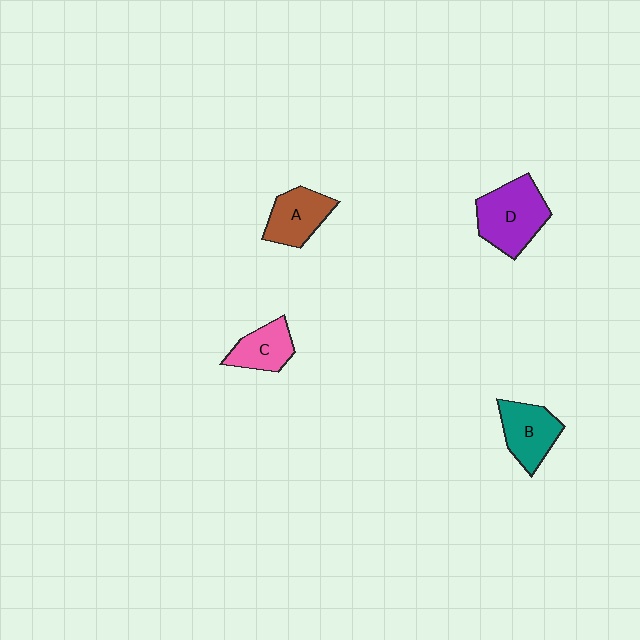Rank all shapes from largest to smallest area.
From largest to smallest: D (purple), B (teal), A (brown), C (pink).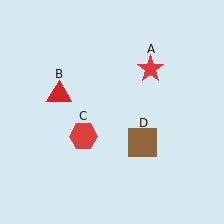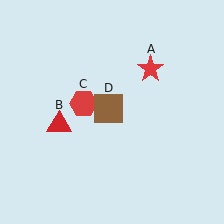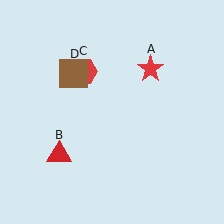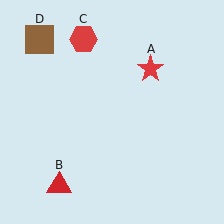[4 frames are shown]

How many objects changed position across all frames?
3 objects changed position: red triangle (object B), red hexagon (object C), brown square (object D).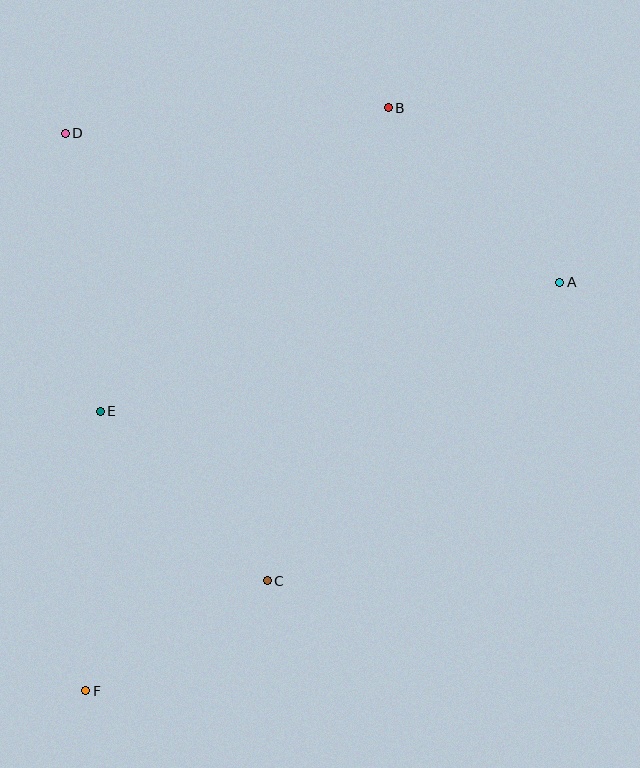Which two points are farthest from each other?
Points B and F are farthest from each other.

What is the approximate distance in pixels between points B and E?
The distance between B and E is approximately 418 pixels.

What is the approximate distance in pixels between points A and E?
The distance between A and E is approximately 477 pixels.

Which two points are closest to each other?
Points C and F are closest to each other.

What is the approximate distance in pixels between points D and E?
The distance between D and E is approximately 280 pixels.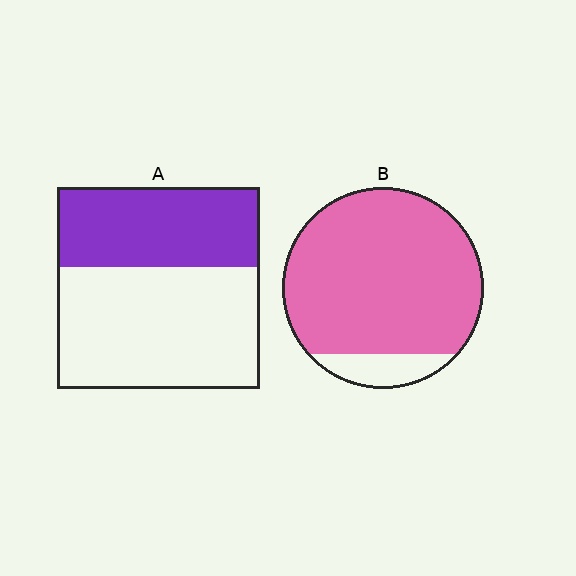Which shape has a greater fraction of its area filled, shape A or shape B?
Shape B.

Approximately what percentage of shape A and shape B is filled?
A is approximately 40% and B is approximately 90%.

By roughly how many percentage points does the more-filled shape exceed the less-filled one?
By roughly 50 percentage points (B over A).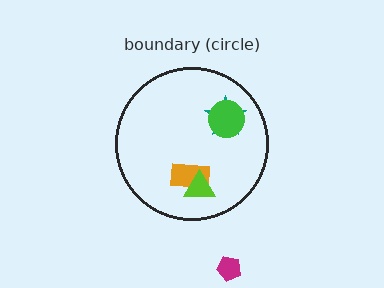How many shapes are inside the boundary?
4 inside, 1 outside.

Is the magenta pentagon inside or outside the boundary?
Outside.